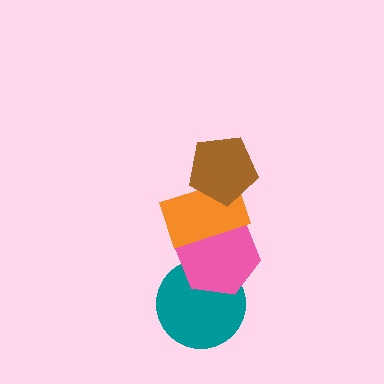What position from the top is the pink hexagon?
The pink hexagon is 3rd from the top.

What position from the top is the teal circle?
The teal circle is 4th from the top.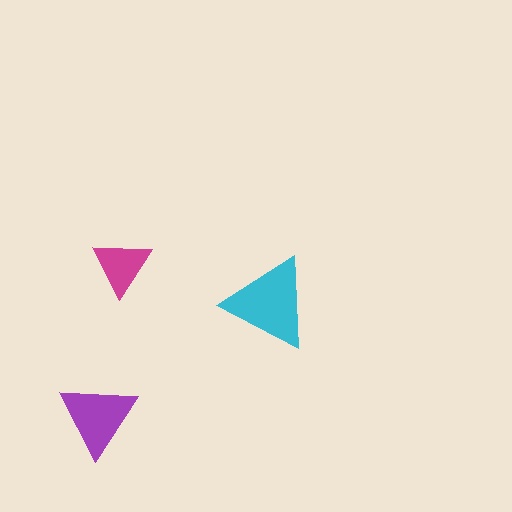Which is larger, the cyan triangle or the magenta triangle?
The cyan one.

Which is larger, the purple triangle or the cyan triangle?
The cyan one.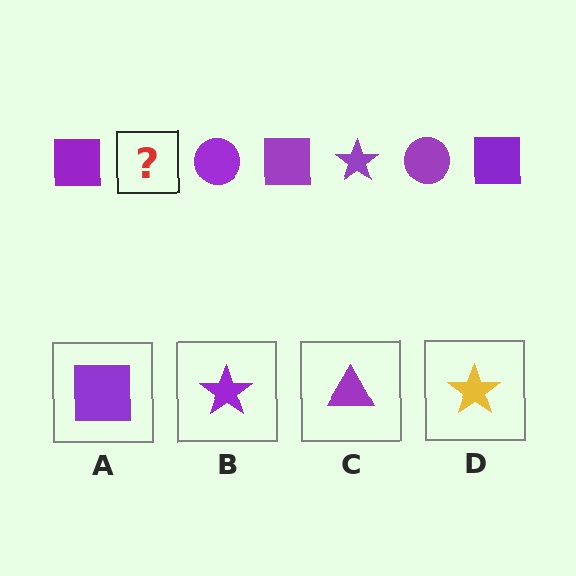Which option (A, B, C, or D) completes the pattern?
B.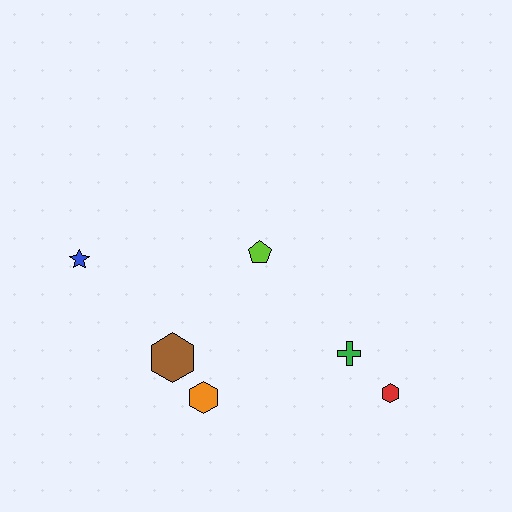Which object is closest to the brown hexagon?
The orange hexagon is closest to the brown hexagon.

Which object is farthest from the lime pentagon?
The red hexagon is farthest from the lime pentagon.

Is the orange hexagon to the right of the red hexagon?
No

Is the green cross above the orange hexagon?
Yes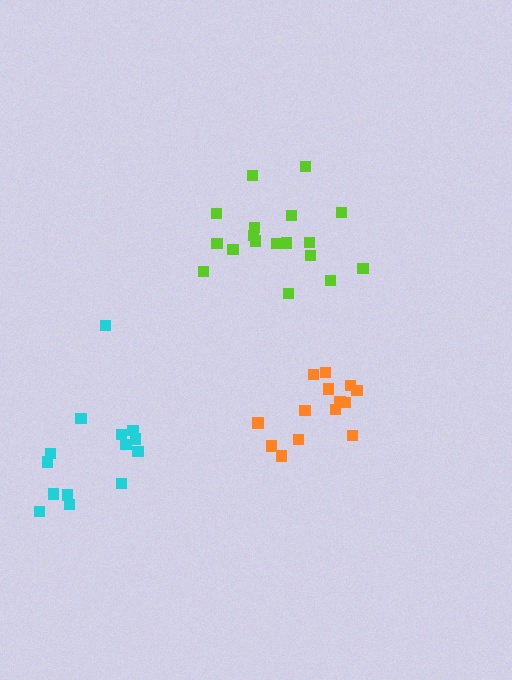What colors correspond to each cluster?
The clusters are colored: orange, cyan, lime.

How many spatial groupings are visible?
There are 3 spatial groupings.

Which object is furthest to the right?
The orange cluster is rightmost.